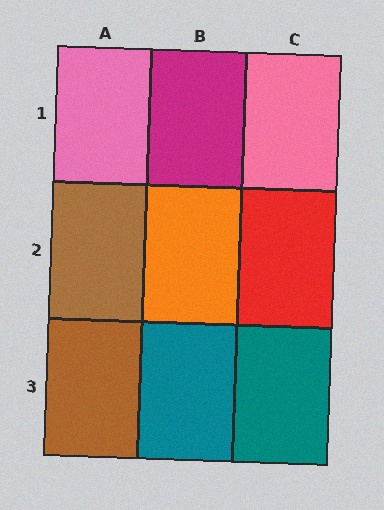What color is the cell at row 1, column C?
Pink.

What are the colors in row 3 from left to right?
Brown, teal, teal.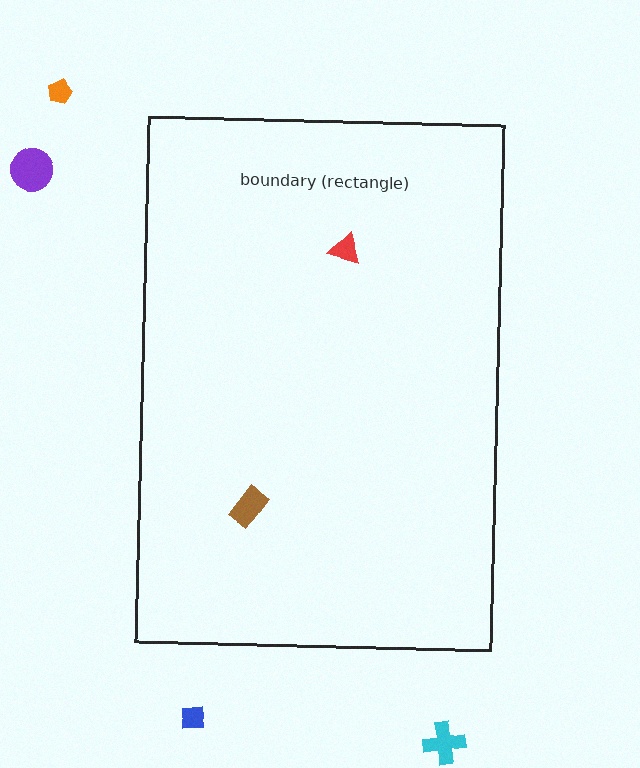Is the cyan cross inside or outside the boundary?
Outside.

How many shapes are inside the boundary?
2 inside, 4 outside.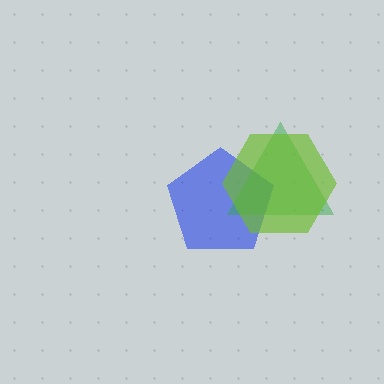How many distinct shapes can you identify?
There are 3 distinct shapes: a blue pentagon, a green triangle, a lime hexagon.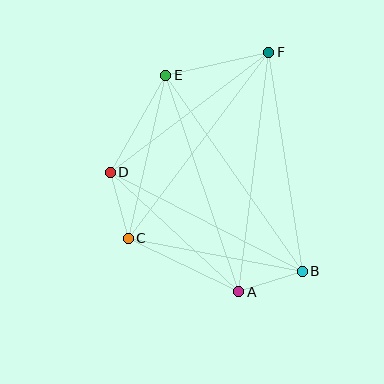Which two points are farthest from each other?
Points A and F are farthest from each other.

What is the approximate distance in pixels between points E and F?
The distance between E and F is approximately 106 pixels.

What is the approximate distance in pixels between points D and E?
The distance between D and E is approximately 112 pixels.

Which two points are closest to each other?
Points A and B are closest to each other.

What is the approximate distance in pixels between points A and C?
The distance between A and C is approximately 123 pixels.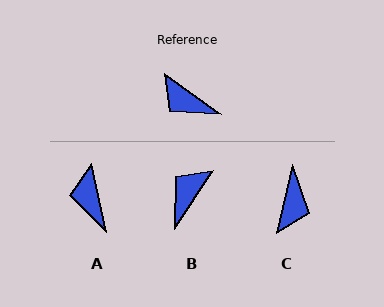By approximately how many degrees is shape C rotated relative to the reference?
Approximately 113 degrees counter-clockwise.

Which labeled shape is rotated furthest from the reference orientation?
C, about 113 degrees away.